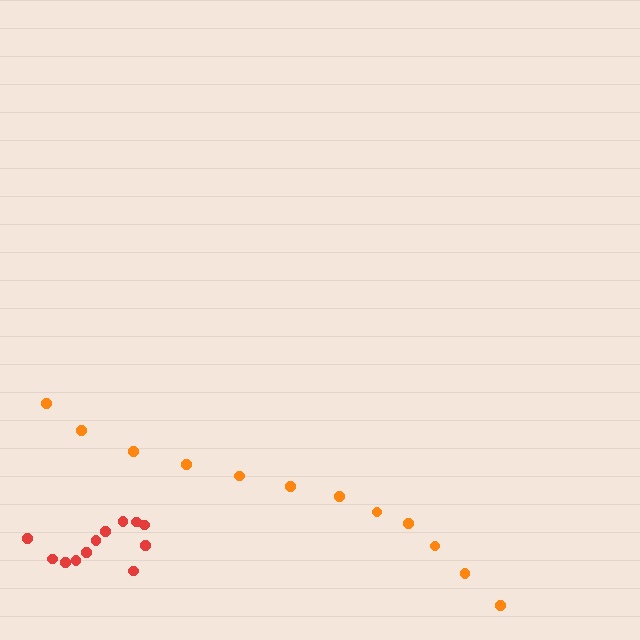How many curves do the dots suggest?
There are 2 distinct paths.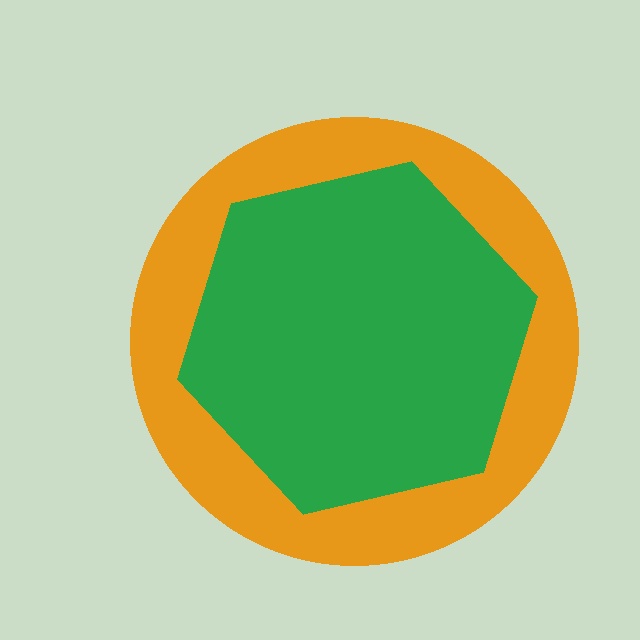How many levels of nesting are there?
2.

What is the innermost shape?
The green hexagon.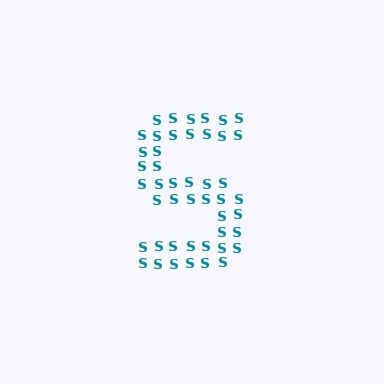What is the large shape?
The large shape is the letter S.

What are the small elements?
The small elements are letter S's.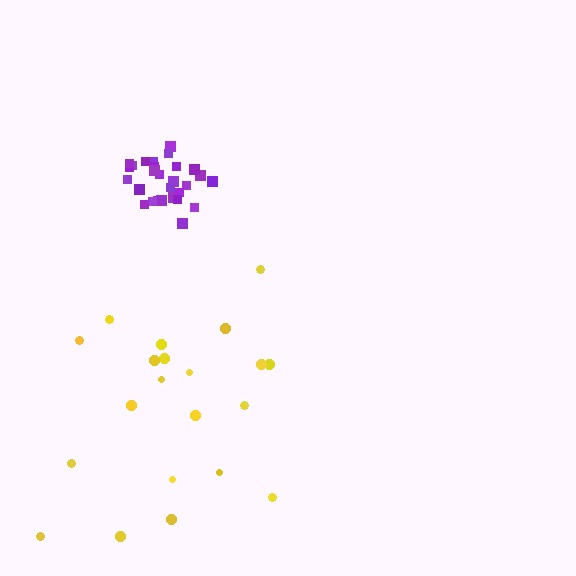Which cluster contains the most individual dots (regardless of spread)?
Purple (28).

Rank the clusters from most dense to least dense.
purple, yellow.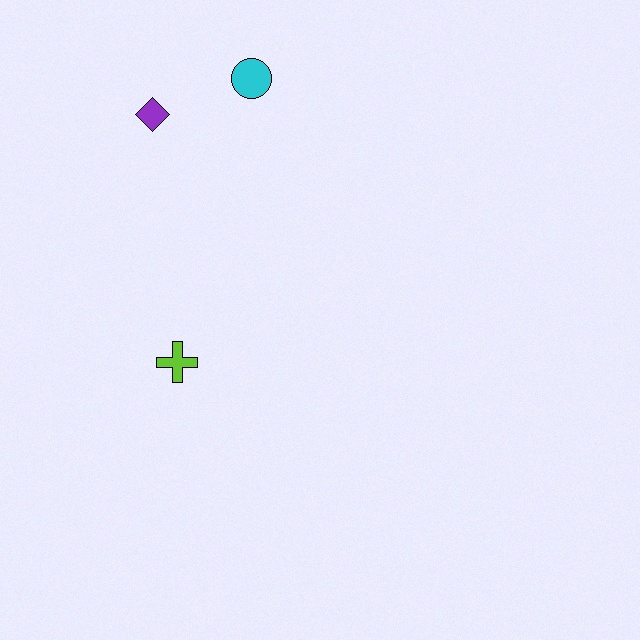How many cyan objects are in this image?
There is 1 cyan object.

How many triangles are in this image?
There are no triangles.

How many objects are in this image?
There are 3 objects.